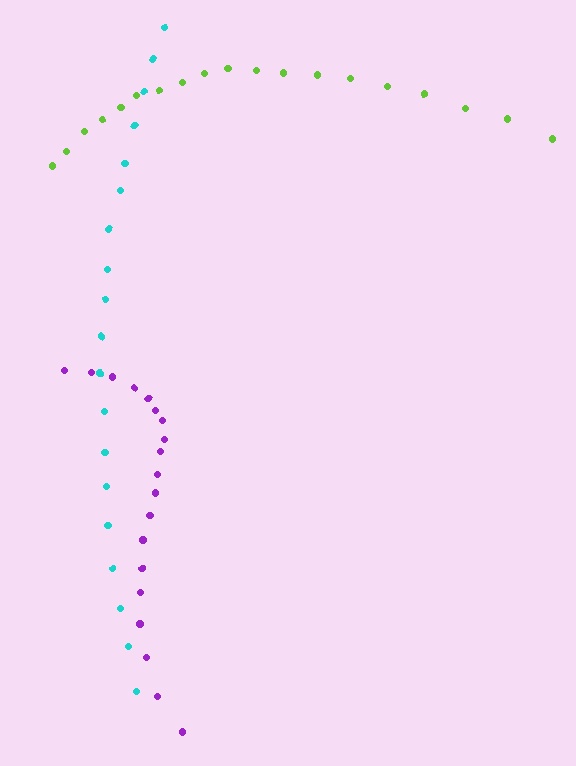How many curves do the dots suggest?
There are 3 distinct paths.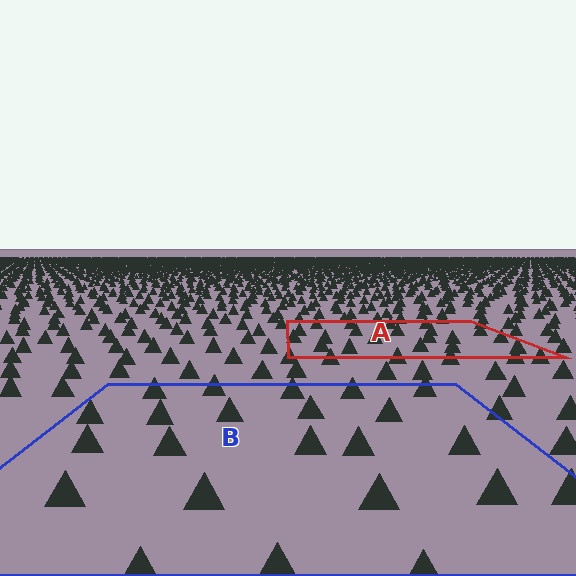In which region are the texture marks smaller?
The texture marks are smaller in region A, because it is farther away.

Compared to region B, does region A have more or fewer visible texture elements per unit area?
Region A has more texture elements per unit area — they are packed more densely because it is farther away.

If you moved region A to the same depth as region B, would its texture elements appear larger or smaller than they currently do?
They would appear larger. At a closer depth, the same texture elements are projected at a bigger on-screen size.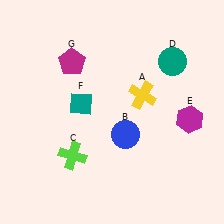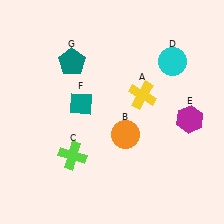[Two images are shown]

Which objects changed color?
B changed from blue to orange. D changed from teal to cyan. G changed from magenta to teal.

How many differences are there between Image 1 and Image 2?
There are 3 differences between the two images.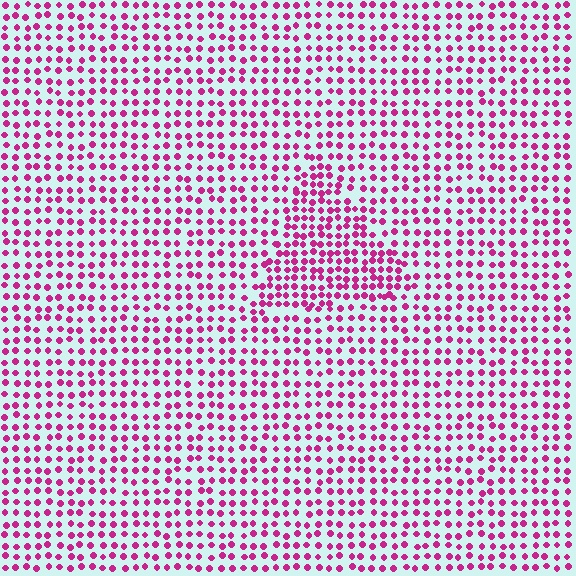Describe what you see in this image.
The image contains small magenta elements arranged at two different densities. A triangle-shaped region is visible where the elements are more densely packed than the surrounding area.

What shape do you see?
I see a triangle.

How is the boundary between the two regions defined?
The boundary is defined by a change in element density (approximately 1.6x ratio). All elements are the same color, size, and shape.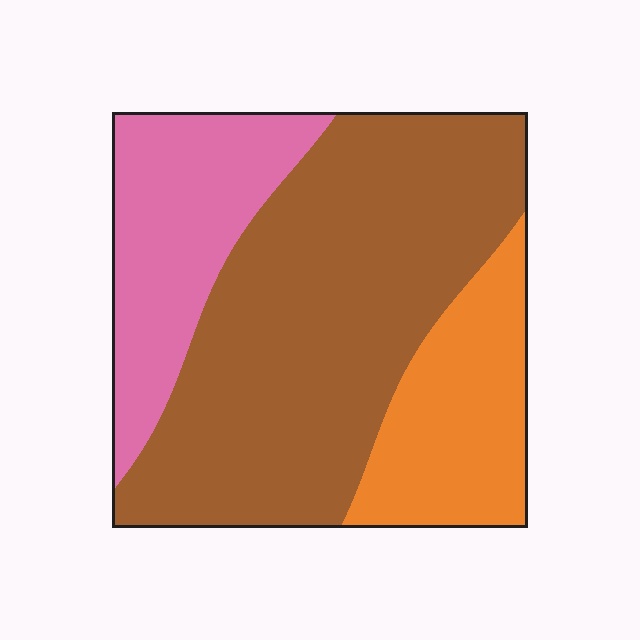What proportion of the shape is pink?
Pink takes up less than a quarter of the shape.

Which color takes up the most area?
Brown, at roughly 55%.